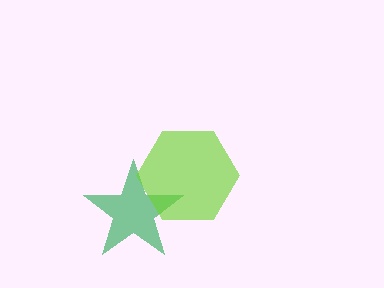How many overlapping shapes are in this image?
There are 2 overlapping shapes in the image.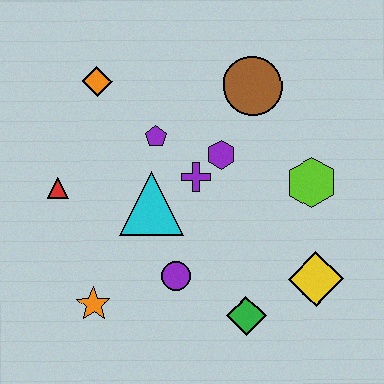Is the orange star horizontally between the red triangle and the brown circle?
Yes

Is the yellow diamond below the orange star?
No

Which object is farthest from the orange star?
The brown circle is farthest from the orange star.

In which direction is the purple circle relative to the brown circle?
The purple circle is below the brown circle.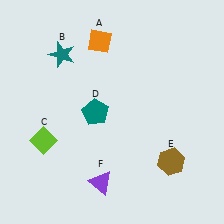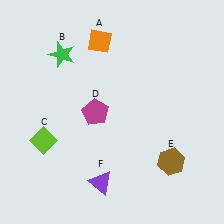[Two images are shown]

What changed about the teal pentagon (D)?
In Image 1, D is teal. In Image 2, it changed to magenta.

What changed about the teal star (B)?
In Image 1, B is teal. In Image 2, it changed to green.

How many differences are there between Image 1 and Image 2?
There are 2 differences between the two images.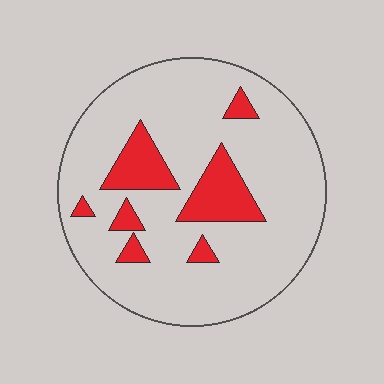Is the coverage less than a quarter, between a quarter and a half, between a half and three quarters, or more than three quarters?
Less than a quarter.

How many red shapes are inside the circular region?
7.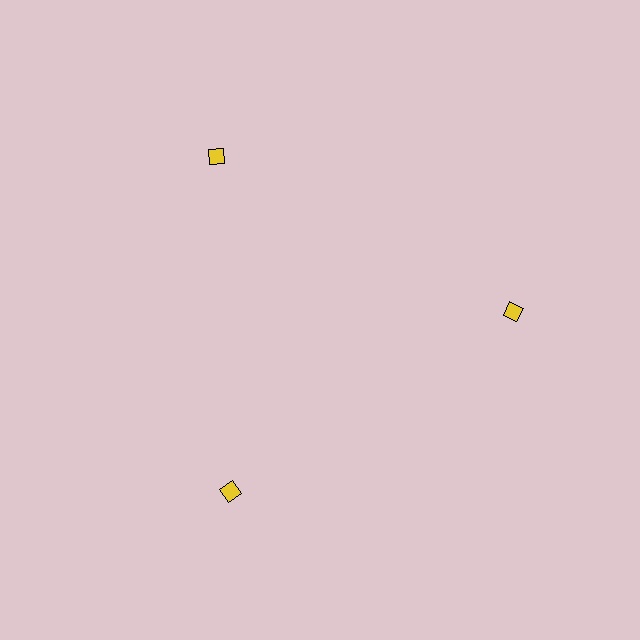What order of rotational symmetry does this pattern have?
This pattern has 3-fold rotational symmetry.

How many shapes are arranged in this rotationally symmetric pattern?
There are 3 shapes, arranged in 3 groups of 1.